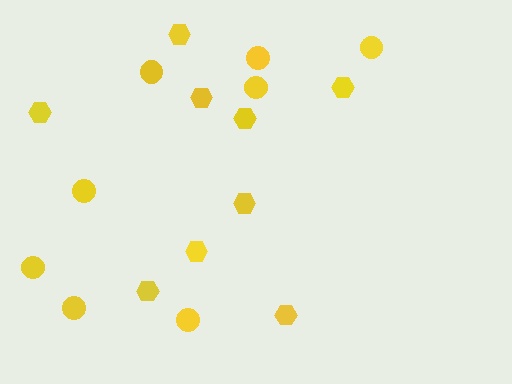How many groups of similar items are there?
There are 2 groups: one group of circles (8) and one group of hexagons (9).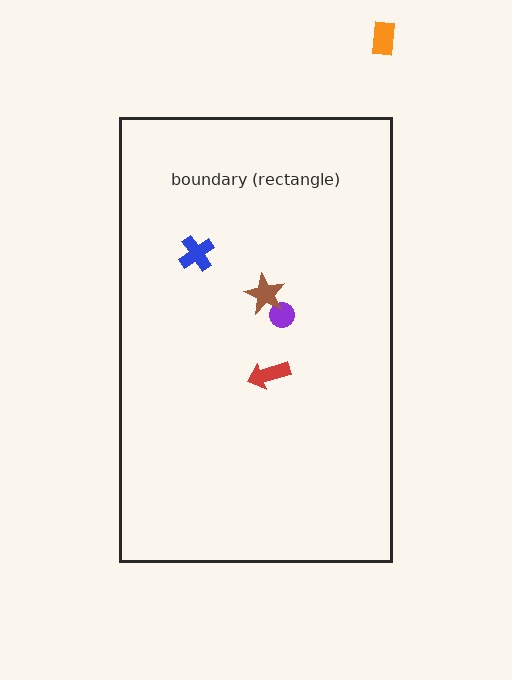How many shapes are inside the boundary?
4 inside, 1 outside.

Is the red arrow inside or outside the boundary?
Inside.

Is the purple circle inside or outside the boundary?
Inside.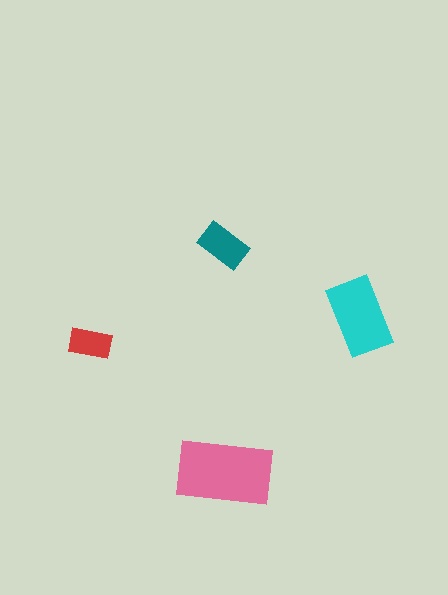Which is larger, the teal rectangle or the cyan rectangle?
The cyan one.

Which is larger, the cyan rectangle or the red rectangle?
The cyan one.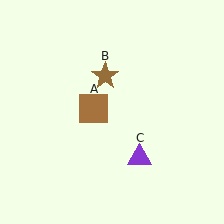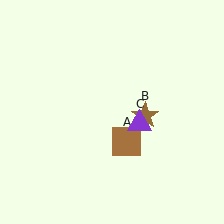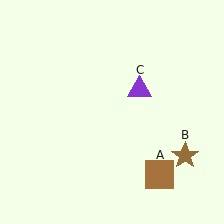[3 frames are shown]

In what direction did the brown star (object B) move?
The brown star (object B) moved down and to the right.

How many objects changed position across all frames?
3 objects changed position: brown square (object A), brown star (object B), purple triangle (object C).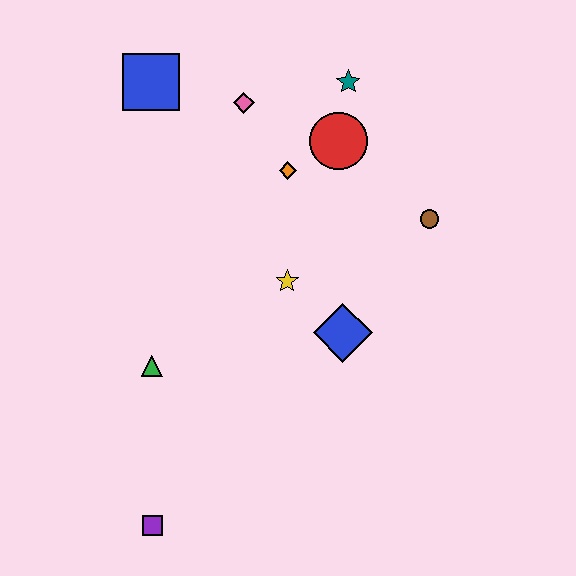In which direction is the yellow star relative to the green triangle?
The yellow star is to the right of the green triangle.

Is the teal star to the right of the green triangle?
Yes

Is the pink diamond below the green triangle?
No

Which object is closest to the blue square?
The pink diamond is closest to the blue square.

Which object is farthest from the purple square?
The teal star is farthest from the purple square.